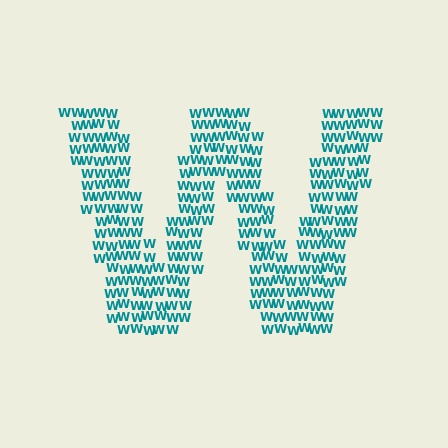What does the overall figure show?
The overall figure shows the letter W.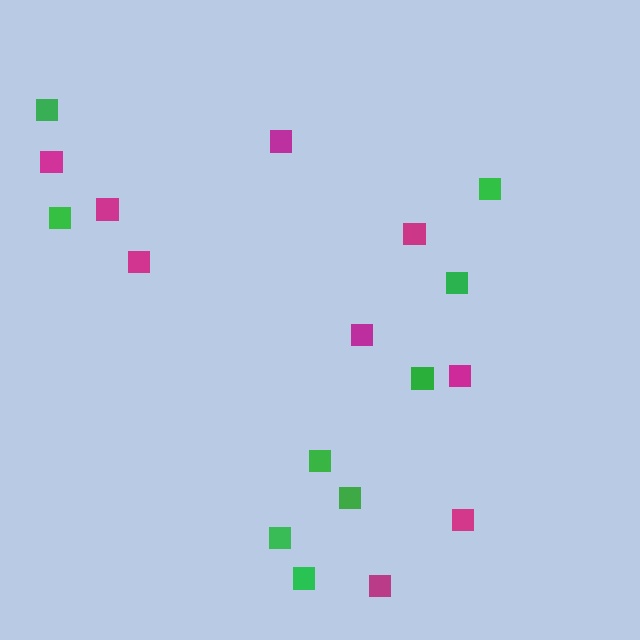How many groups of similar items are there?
There are 2 groups: one group of green squares (9) and one group of magenta squares (9).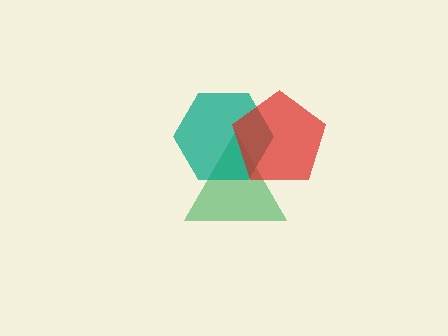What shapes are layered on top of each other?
The layered shapes are: a green triangle, a teal hexagon, a red pentagon.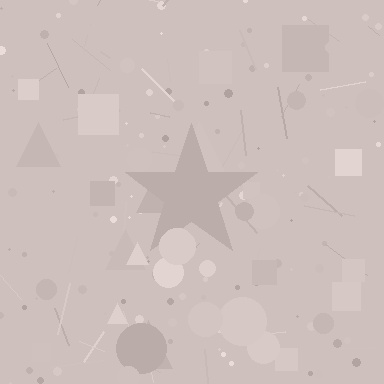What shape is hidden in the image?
A star is hidden in the image.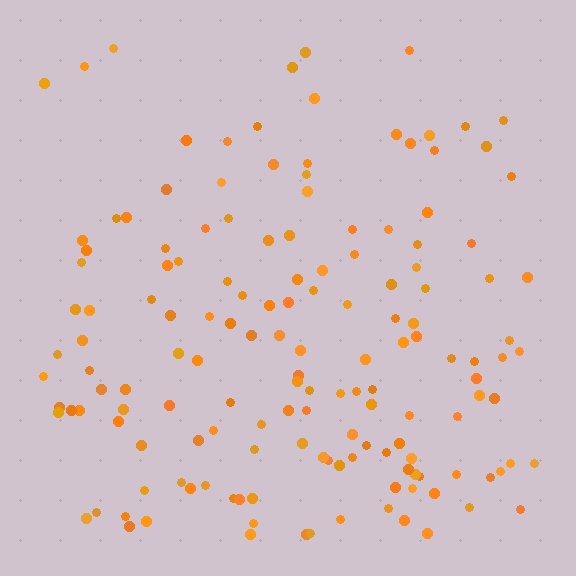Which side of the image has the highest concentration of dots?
The bottom.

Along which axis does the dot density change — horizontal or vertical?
Vertical.